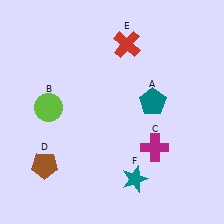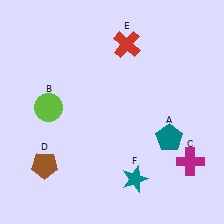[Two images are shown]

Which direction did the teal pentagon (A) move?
The teal pentagon (A) moved down.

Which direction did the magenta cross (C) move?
The magenta cross (C) moved right.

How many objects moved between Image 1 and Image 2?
2 objects moved between the two images.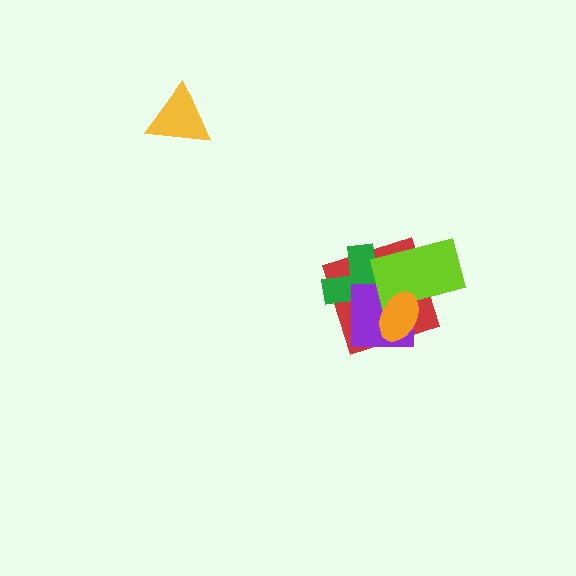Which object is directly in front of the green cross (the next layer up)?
The purple square is directly in front of the green cross.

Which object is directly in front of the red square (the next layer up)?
The green cross is directly in front of the red square.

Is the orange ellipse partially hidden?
No, no other shape covers it.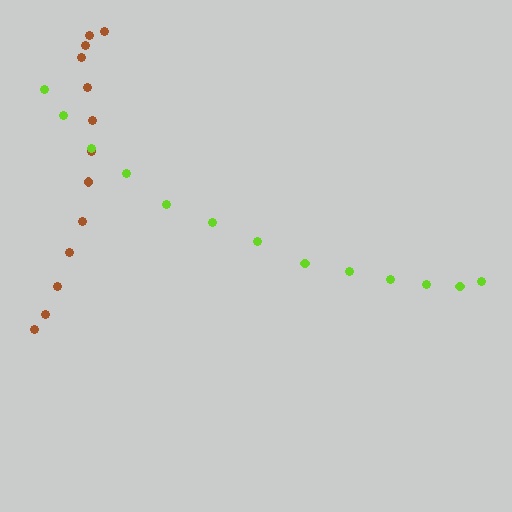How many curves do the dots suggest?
There are 2 distinct paths.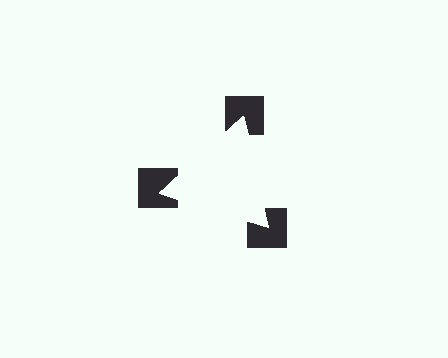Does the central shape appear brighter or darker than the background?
It typically appears slightly brighter than the background, even though no actual brightness change is drawn.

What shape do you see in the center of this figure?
An illusory triangle — its edges are inferred from the aligned wedge cuts in the notched squares, not physically drawn.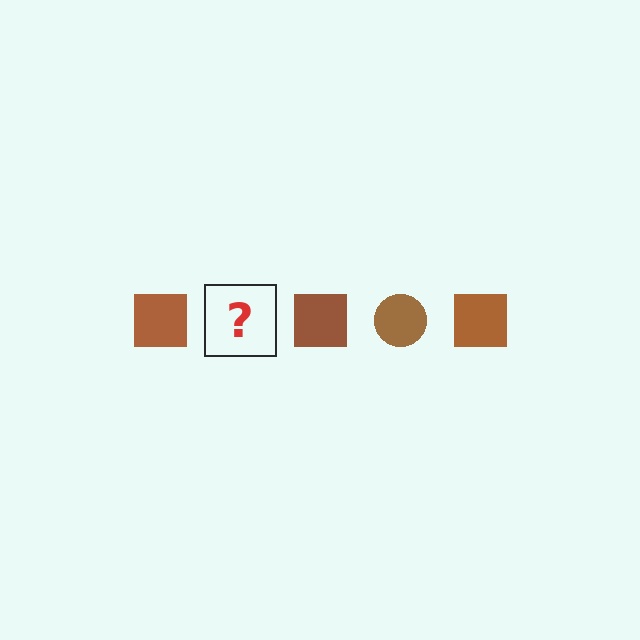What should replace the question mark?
The question mark should be replaced with a brown circle.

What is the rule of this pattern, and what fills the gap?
The rule is that the pattern cycles through square, circle shapes in brown. The gap should be filled with a brown circle.